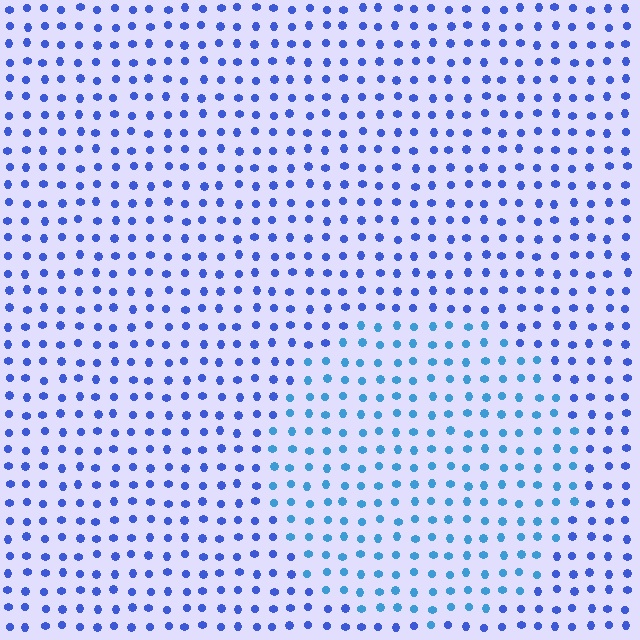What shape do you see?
I see a circle.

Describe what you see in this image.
The image is filled with small blue elements in a uniform arrangement. A circle-shaped region is visible where the elements are tinted to a slightly different hue, forming a subtle color boundary.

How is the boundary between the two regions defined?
The boundary is defined purely by a slight shift in hue (about 27 degrees). Spacing, size, and orientation are identical on both sides.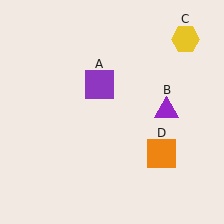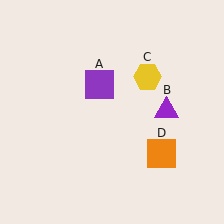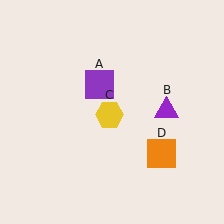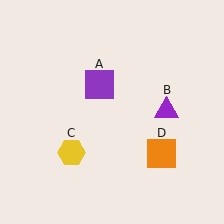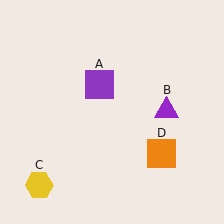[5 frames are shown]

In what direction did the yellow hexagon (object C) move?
The yellow hexagon (object C) moved down and to the left.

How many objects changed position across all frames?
1 object changed position: yellow hexagon (object C).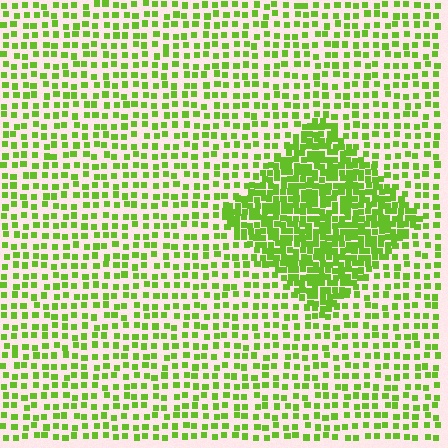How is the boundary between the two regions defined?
The boundary is defined by a change in element density (approximately 2.4x ratio). All elements are the same color, size, and shape.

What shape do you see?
I see a diamond.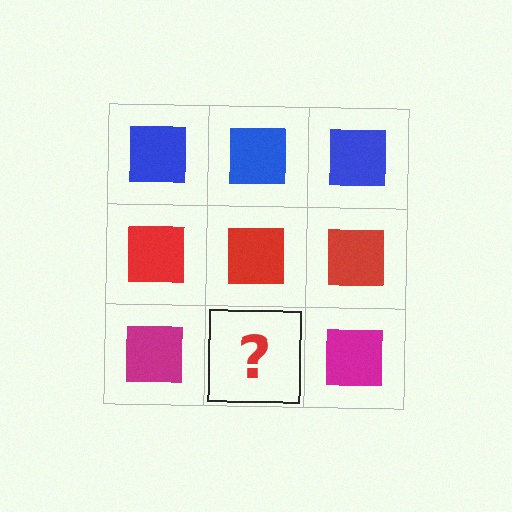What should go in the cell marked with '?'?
The missing cell should contain a magenta square.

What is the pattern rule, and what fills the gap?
The rule is that each row has a consistent color. The gap should be filled with a magenta square.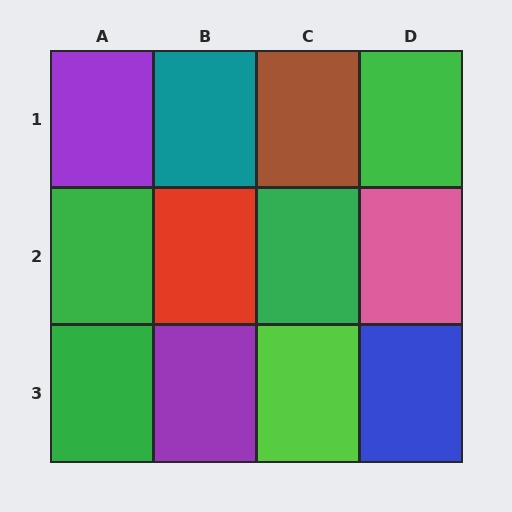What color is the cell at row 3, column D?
Blue.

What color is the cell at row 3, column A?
Green.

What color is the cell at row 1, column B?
Teal.